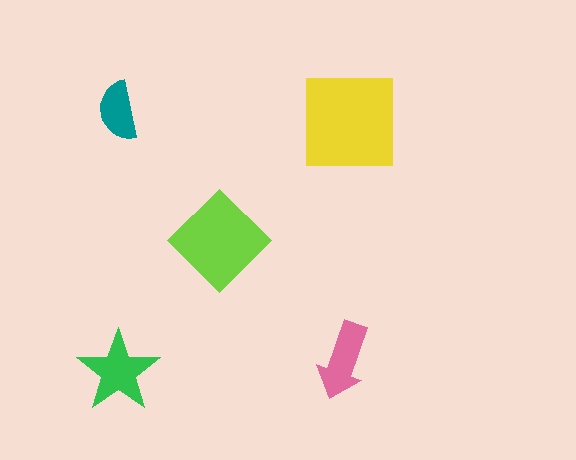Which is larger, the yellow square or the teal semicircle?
The yellow square.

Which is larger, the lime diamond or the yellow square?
The yellow square.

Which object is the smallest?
The teal semicircle.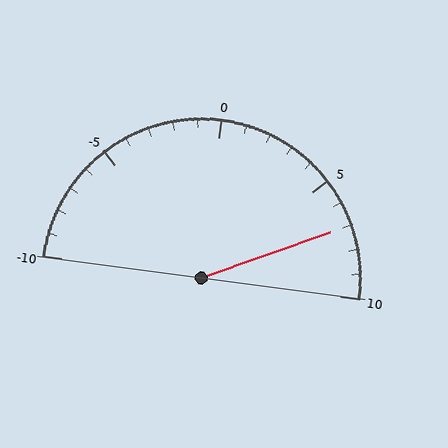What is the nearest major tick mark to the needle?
The nearest major tick mark is 5.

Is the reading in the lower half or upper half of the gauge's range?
The reading is in the upper half of the range (-10 to 10).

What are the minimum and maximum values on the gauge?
The gauge ranges from -10 to 10.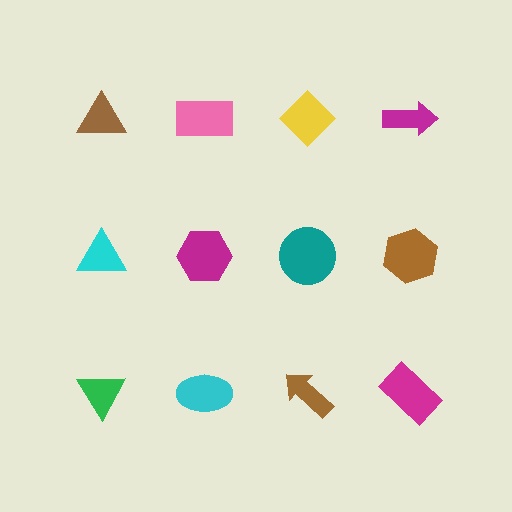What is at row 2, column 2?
A magenta hexagon.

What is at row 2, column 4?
A brown hexagon.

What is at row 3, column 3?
A brown arrow.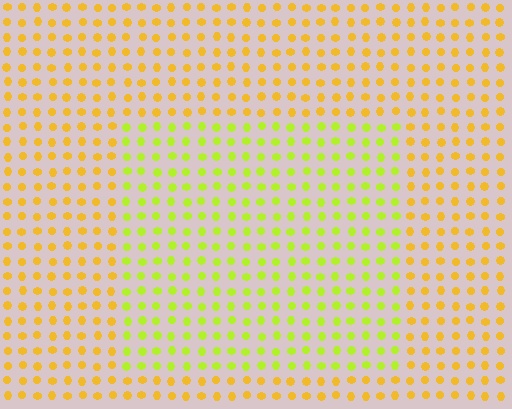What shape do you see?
I see a rectangle.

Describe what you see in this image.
The image is filled with small yellow elements in a uniform arrangement. A rectangle-shaped region is visible where the elements are tinted to a slightly different hue, forming a subtle color boundary.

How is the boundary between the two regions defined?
The boundary is defined purely by a slight shift in hue (about 36 degrees). Spacing, size, and orientation are identical on both sides.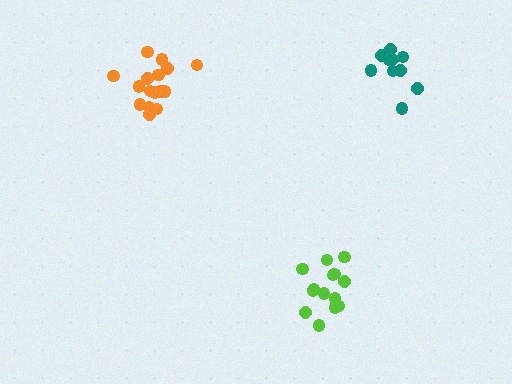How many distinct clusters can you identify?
There are 3 distinct clusters.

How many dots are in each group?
Group 1: 10 dots, Group 2: 16 dots, Group 3: 15 dots (41 total).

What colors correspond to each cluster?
The clusters are colored: teal, orange, lime.